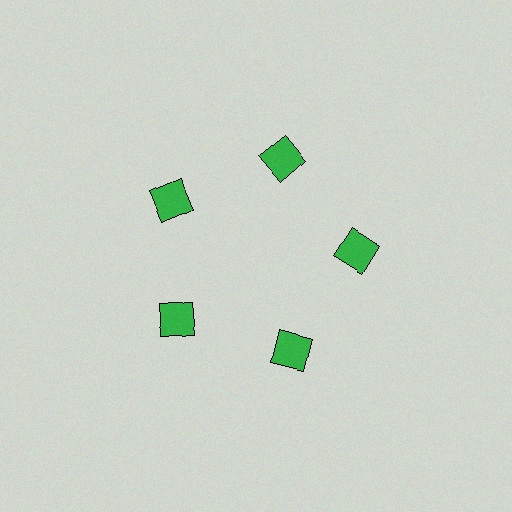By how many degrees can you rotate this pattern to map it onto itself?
The pattern maps onto itself every 72 degrees of rotation.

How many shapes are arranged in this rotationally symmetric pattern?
There are 5 shapes, arranged in 5 groups of 1.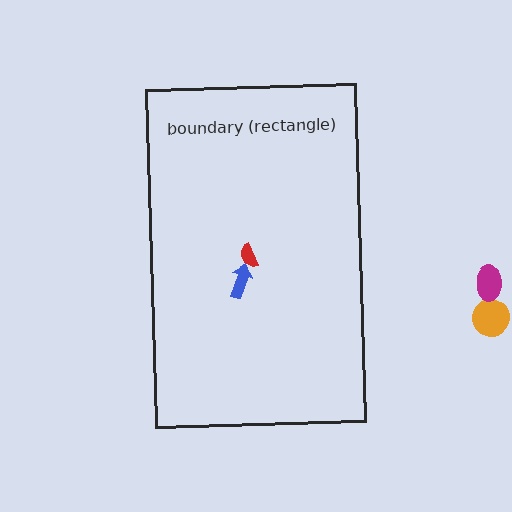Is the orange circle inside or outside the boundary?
Outside.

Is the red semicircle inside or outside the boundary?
Inside.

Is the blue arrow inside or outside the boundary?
Inside.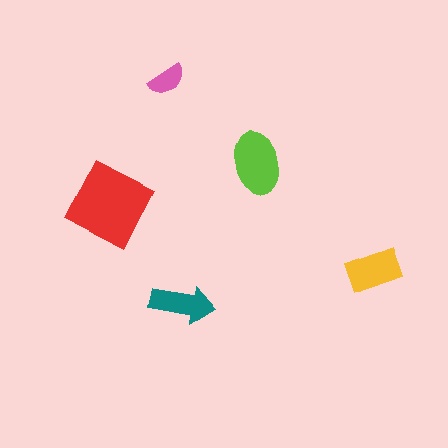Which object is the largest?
The red diamond.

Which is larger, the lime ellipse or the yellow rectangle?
The lime ellipse.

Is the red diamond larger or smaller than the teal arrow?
Larger.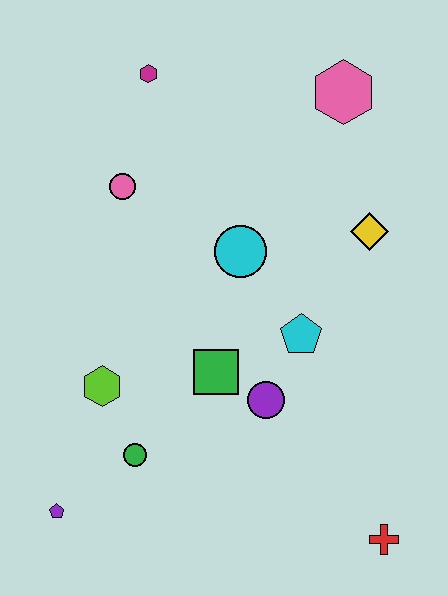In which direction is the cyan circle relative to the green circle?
The cyan circle is above the green circle.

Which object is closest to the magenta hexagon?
The pink circle is closest to the magenta hexagon.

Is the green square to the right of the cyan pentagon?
No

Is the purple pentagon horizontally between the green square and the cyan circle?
No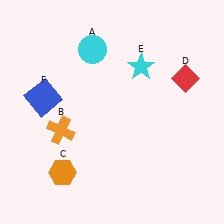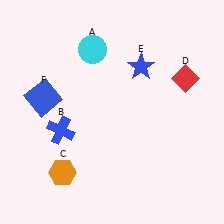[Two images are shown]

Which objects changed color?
B changed from orange to blue. E changed from cyan to blue.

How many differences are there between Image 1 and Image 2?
There are 2 differences between the two images.